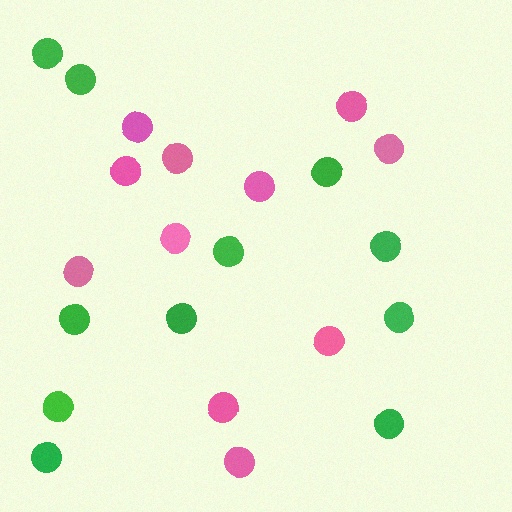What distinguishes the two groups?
There are 2 groups: one group of green circles (11) and one group of pink circles (11).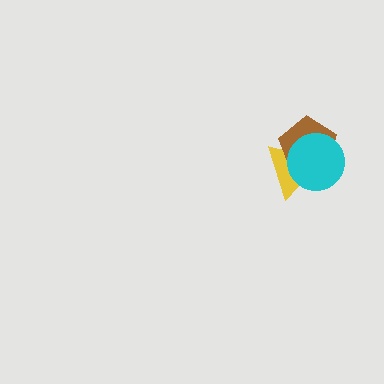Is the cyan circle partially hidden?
No, no other shape covers it.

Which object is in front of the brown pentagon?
The cyan circle is in front of the brown pentagon.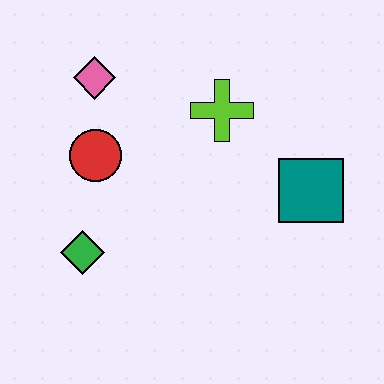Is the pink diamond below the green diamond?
No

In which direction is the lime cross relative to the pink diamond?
The lime cross is to the right of the pink diamond.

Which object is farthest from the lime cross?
The green diamond is farthest from the lime cross.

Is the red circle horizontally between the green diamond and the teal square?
Yes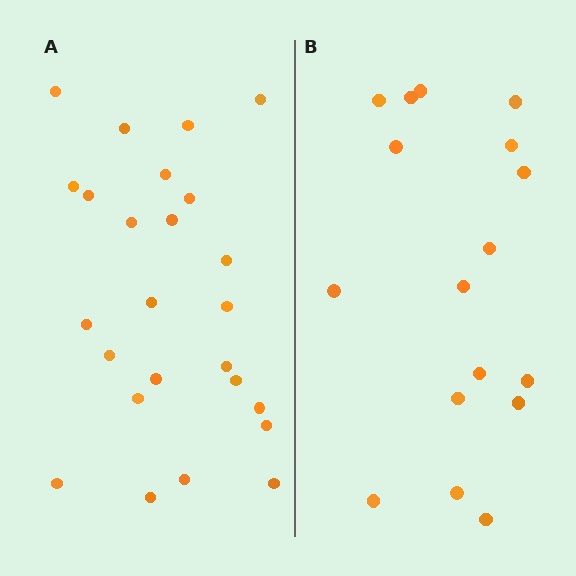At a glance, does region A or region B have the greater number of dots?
Region A (the left region) has more dots.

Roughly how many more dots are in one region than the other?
Region A has roughly 8 or so more dots than region B.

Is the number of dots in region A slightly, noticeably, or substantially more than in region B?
Region A has substantially more. The ratio is roughly 1.5 to 1.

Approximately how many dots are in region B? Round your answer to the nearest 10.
About 20 dots. (The exact count is 17, which rounds to 20.)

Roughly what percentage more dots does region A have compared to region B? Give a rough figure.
About 45% more.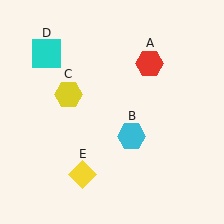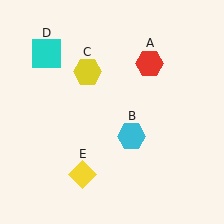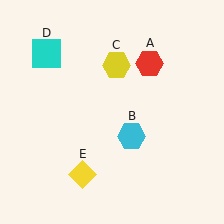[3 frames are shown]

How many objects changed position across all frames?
1 object changed position: yellow hexagon (object C).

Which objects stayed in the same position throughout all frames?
Red hexagon (object A) and cyan hexagon (object B) and cyan square (object D) and yellow diamond (object E) remained stationary.